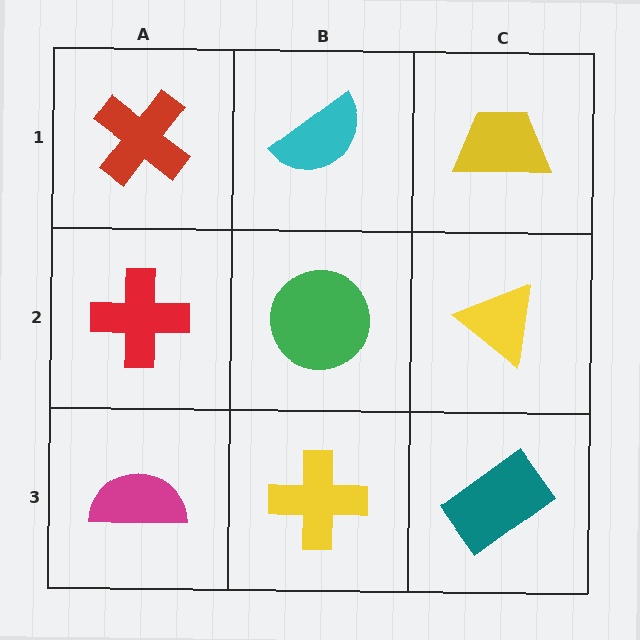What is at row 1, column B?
A cyan semicircle.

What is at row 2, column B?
A green circle.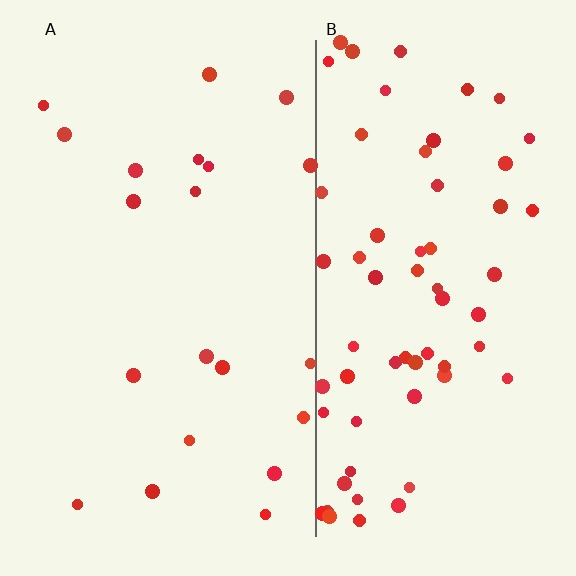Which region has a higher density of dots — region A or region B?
B (the right).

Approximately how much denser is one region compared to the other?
Approximately 3.1× — region B over region A.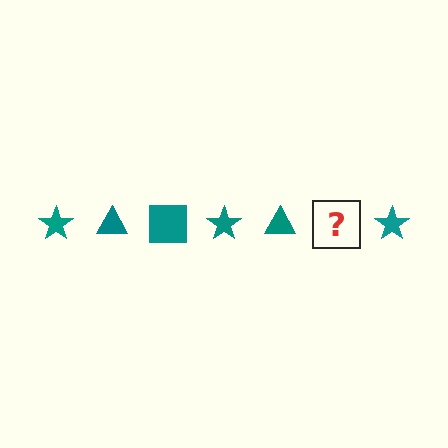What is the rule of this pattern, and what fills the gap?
The rule is that the pattern cycles through star, triangle, square shapes in teal. The gap should be filled with a teal square.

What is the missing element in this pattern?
The missing element is a teal square.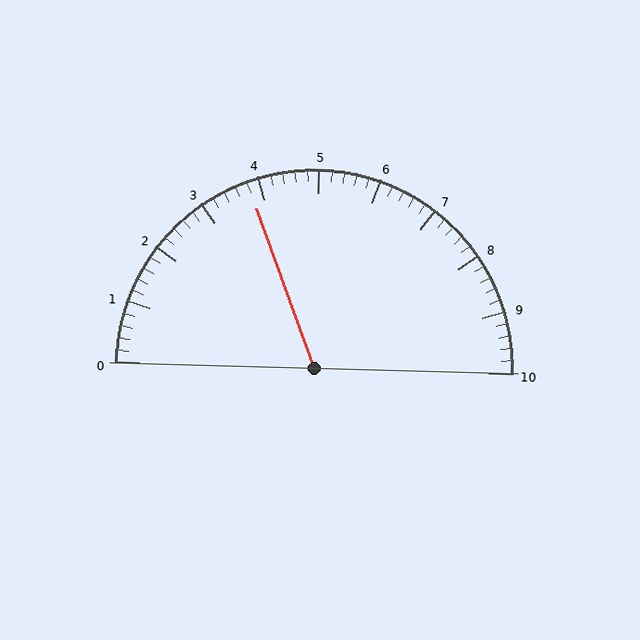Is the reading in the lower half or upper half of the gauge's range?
The reading is in the lower half of the range (0 to 10).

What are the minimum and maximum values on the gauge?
The gauge ranges from 0 to 10.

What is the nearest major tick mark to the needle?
The nearest major tick mark is 4.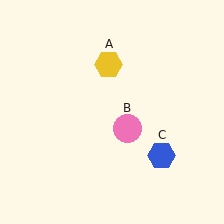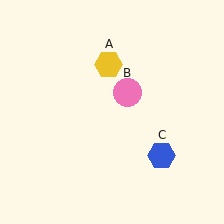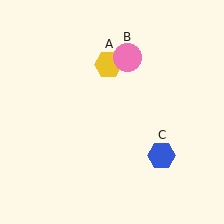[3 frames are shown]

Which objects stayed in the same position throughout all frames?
Yellow hexagon (object A) and blue hexagon (object C) remained stationary.